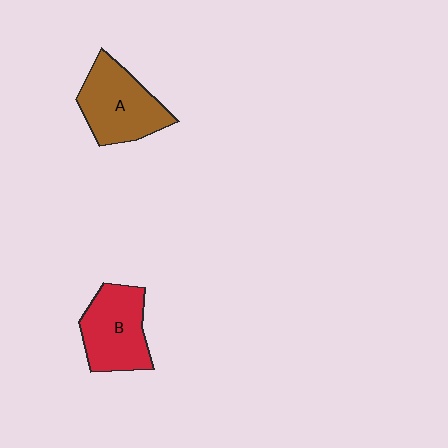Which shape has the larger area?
Shape A (brown).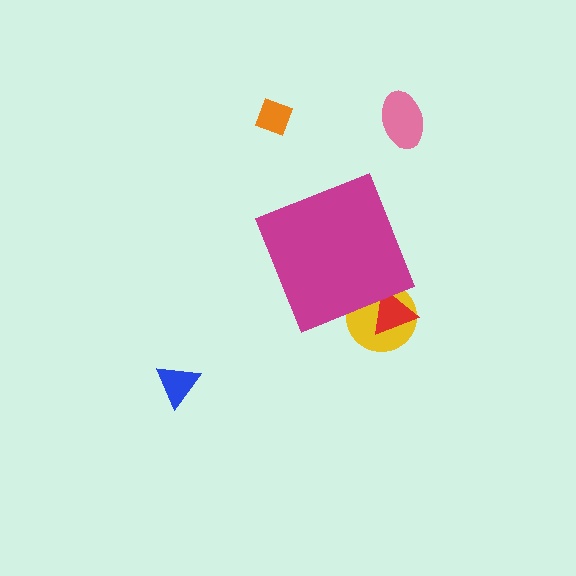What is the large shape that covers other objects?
A magenta diamond.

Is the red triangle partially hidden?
Yes, the red triangle is partially hidden behind the magenta diamond.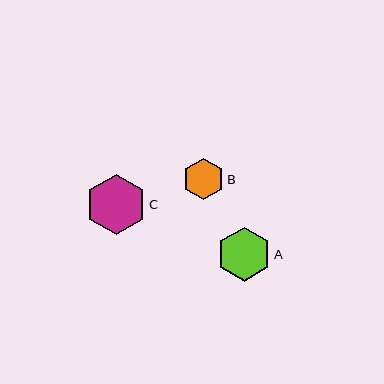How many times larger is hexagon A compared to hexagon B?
Hexagon A is approximately 1.3 times the size of hexagon B.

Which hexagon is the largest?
Hexagon C is the largest with a size of approximately 60 pixels.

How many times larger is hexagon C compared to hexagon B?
Hexagon C is approximately 1.5 times the size of hexagon B.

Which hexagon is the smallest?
Hexagon B is the smallest with a size of approximately 41 pixels.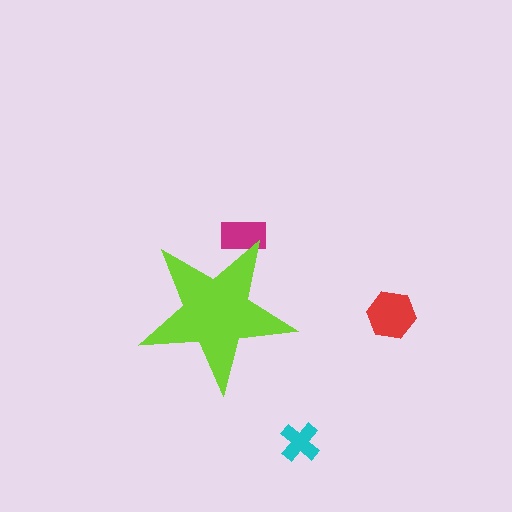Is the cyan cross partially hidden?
No, the cyan cross is fully visible.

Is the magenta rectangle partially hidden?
Yes, the magenta rectangle is partially hidden behind the lime star.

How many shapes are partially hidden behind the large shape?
1 shape is partially hidden.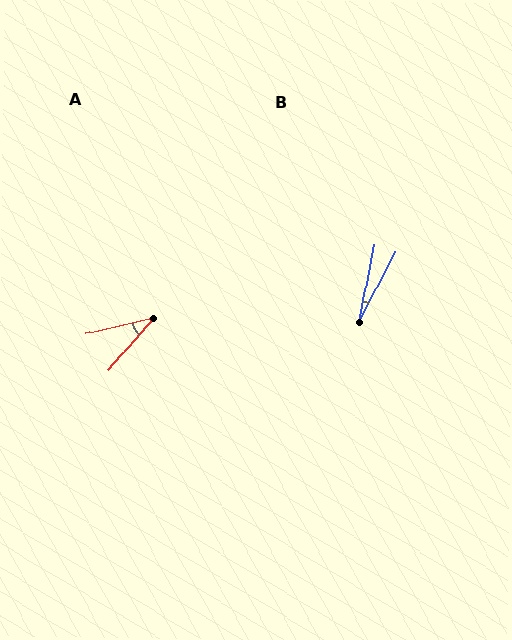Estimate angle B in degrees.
Approximately 17 degrees.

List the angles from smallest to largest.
B (17°), A (36°).